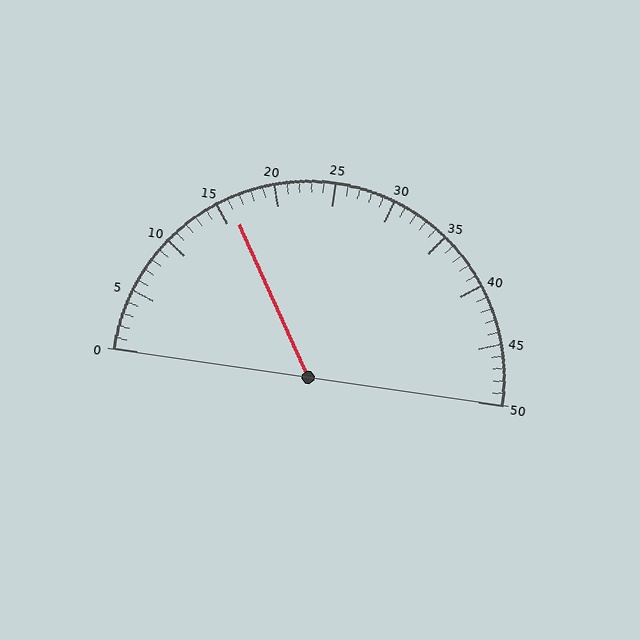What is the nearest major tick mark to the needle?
The nearest major tick mark is 15.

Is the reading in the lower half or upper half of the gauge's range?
The reading is in the lower half of the range (0 to 50).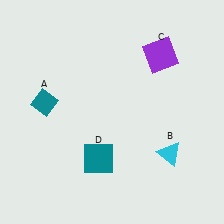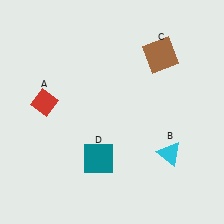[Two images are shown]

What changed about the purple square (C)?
In Image 1, C is purple. In Image 2, it changed to brown.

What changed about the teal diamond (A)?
In Image 1, A is teal. In Image 2, it changed to red.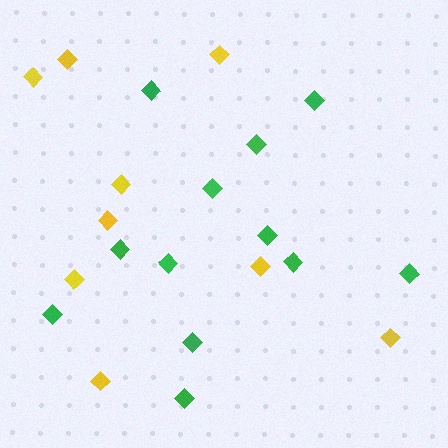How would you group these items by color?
There are 2 groups: one group of green diamonds (12) and one group of yellow diamonds (9).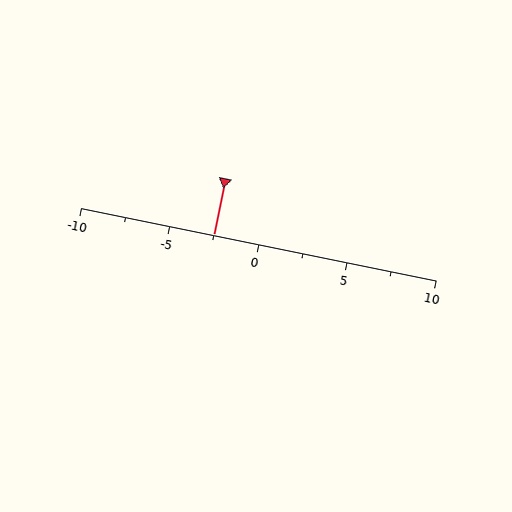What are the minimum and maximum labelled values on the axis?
The axis runs from -10 to 10.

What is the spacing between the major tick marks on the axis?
The major ticks are spaced 5 apart.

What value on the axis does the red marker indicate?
The marker indicates approximately -2.5.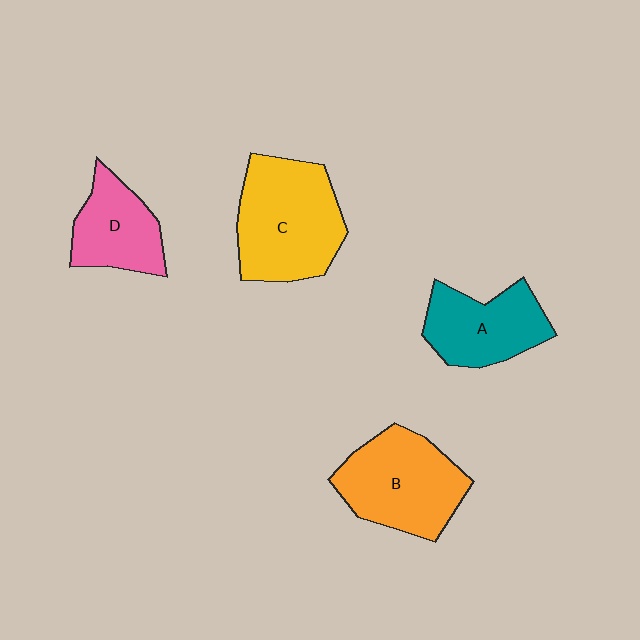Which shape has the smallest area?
Shape D (pink).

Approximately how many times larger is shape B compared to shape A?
Approximately 1.3 times.